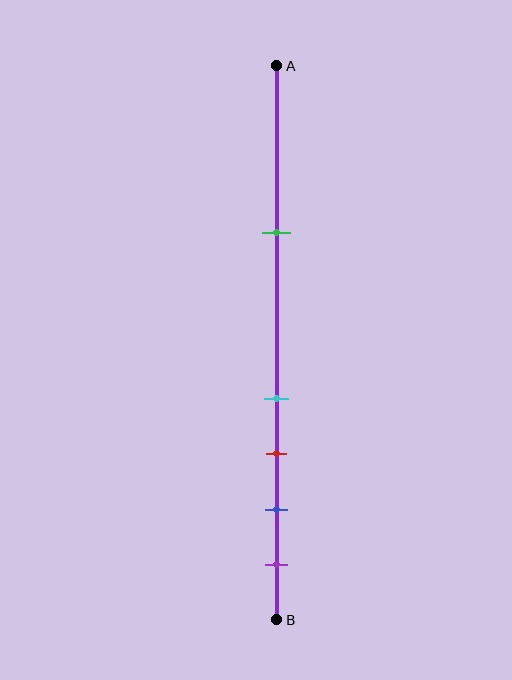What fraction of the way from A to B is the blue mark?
The blue mark is approximately 80% (0.8) of the way from A to B.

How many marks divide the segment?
There are 5 marks dividing the segment.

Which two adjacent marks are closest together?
The cyan and red marks are the closest adjacent pair.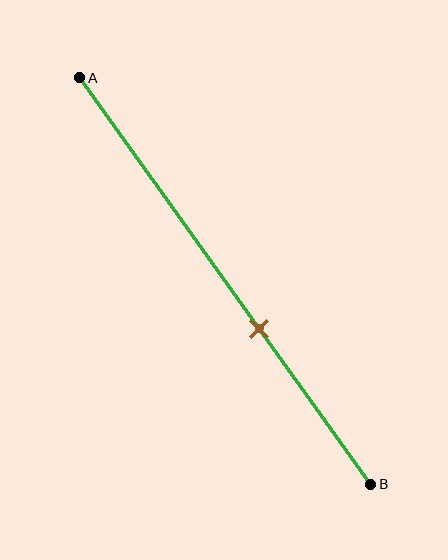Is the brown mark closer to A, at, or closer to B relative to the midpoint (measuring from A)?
The brown mark is closer to point B than the midpoint of segment AB.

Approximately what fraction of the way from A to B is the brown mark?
The brown mark is approximately 60% of the way from A to B.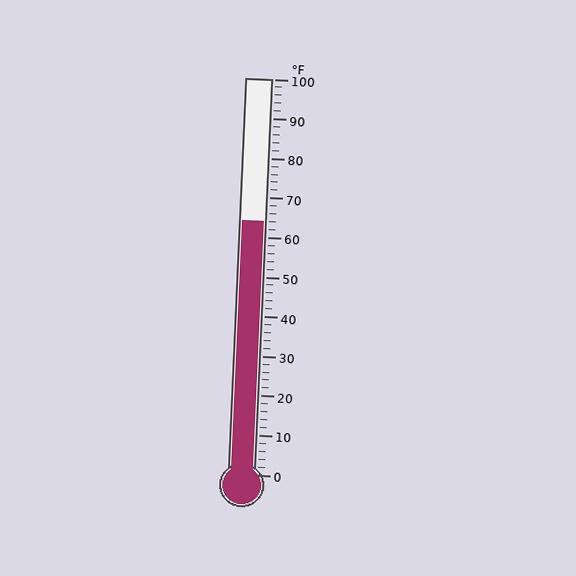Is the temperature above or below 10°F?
The temperature is above 10°F.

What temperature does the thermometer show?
The thermometer shows approximately 64°F.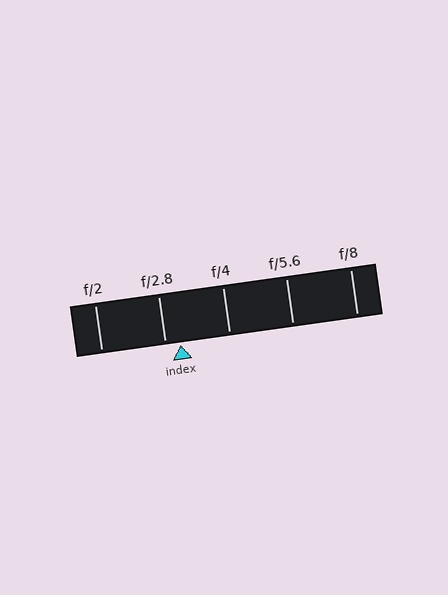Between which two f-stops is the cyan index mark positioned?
The index mark is between f/2.8 and f/4.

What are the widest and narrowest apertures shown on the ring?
The widest aperture shown is f/2 and the narrowest is f/8.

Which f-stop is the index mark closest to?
The index mark is closest to f/2.8.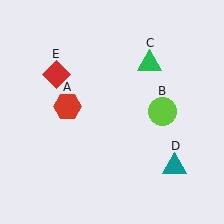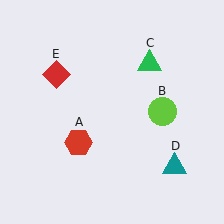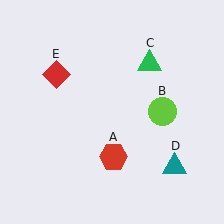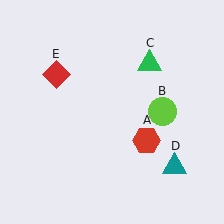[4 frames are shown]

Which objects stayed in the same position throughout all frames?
Lime circle (object B) and green triangle (object C) and teal triangle (object D) and red diamond (object E) remained stationary.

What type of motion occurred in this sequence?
The red hexagon (object A) rotated counterclockwise around the center of the scene.